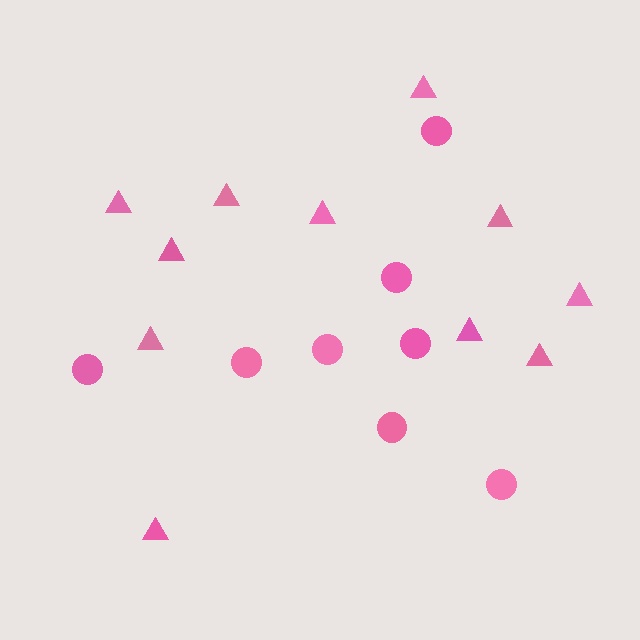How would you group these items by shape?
There are 2 groups: one group of triangles (11) and one group of circles (8).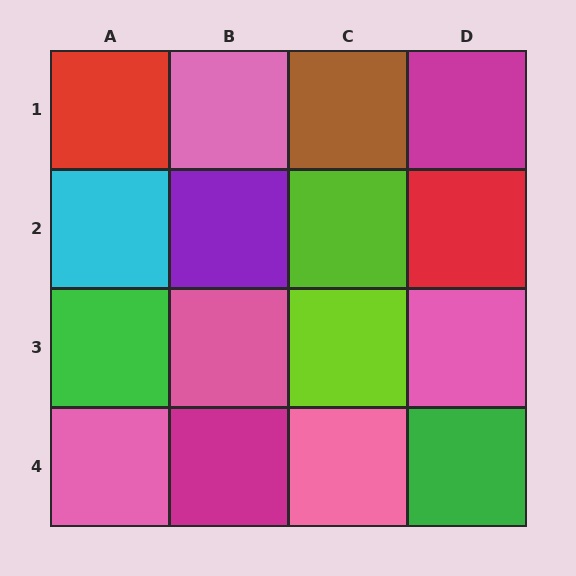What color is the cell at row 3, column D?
Pink.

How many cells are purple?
1 cell is purple.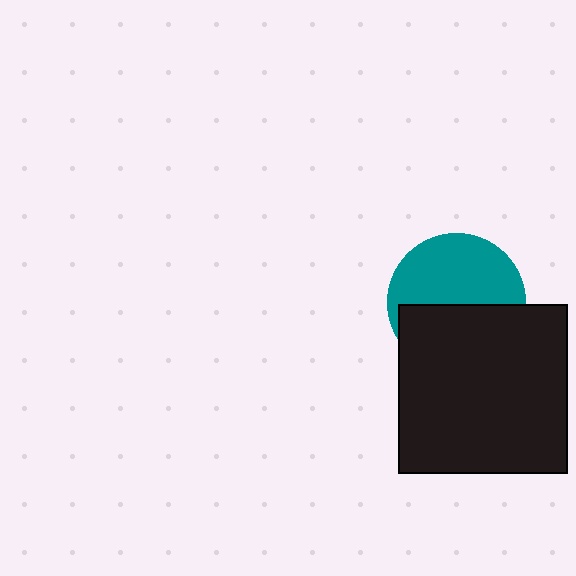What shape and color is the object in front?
The object in front is a black square.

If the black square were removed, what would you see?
You would see the complete teal circle.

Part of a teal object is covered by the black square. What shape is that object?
It is a circle.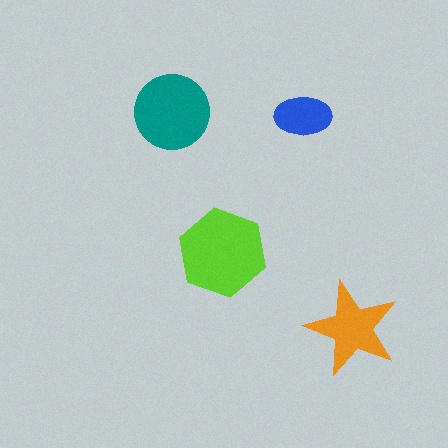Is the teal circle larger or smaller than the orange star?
Larger.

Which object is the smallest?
The blue ellipse.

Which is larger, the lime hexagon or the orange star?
The lime hexagon.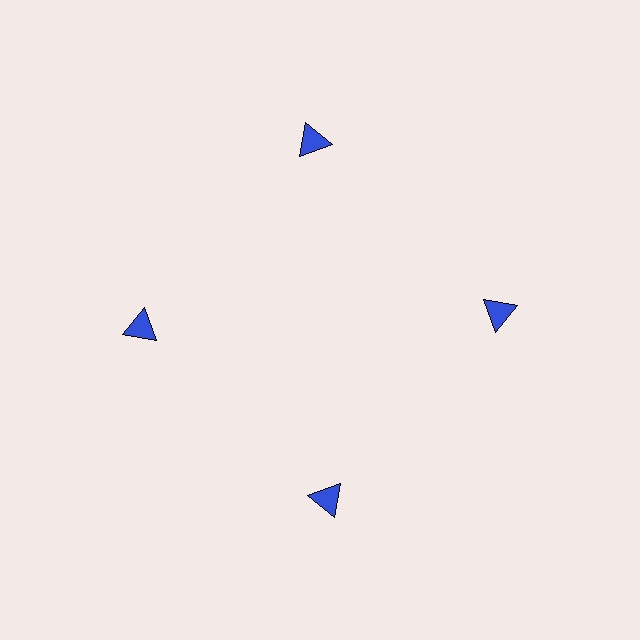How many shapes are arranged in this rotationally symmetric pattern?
There are 4 shapes, arranged in 4 groups of 1.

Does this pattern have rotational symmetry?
Yes, this pattern has 4-fold rotational symmetry. It looks the same after rotating 90 degrees around the center.